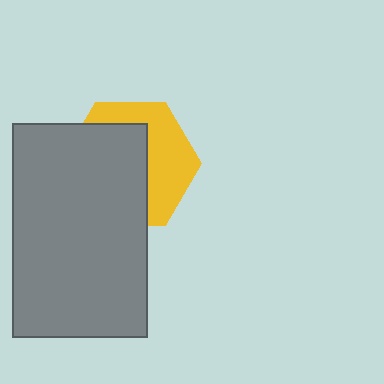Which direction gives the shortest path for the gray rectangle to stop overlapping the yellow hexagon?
Moving toward the lower-left gives the shortest separation.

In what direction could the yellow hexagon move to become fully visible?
The yellow hexagon could move toward the upper-right. That would shift it out from behind the gray rectangle entirely.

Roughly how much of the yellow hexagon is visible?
A small part of it is visible (roughly 44%).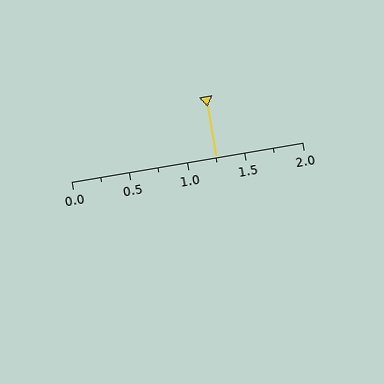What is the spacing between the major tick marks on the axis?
The major ticks are spaced 0.5 apart.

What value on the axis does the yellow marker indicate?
The marker indicates approximately 1.25.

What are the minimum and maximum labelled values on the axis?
The axis runs from 0.0 to 2.0.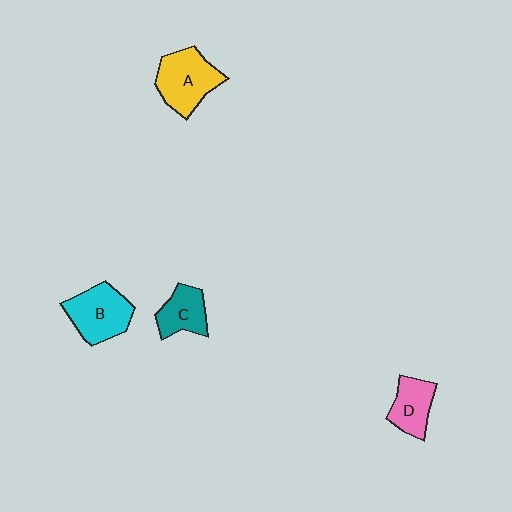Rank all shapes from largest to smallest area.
From largest to smallest: A (yellow), B (cyan), D (pink), C (teal).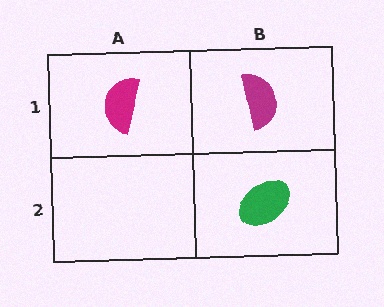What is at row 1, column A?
A magenta semicircle.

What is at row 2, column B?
A green ellipse.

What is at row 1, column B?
A magenta semicircle.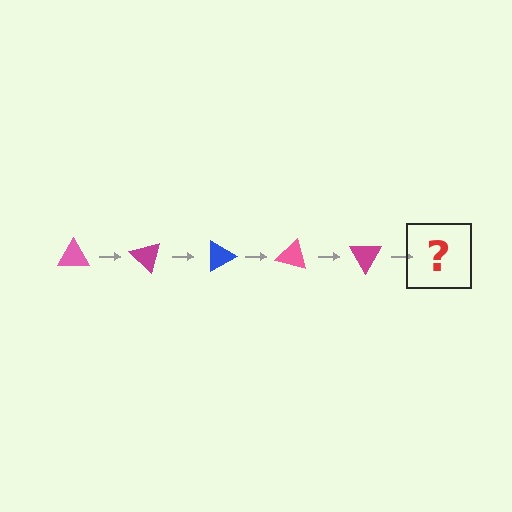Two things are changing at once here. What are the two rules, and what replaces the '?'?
The two rules are that it rotates 45 degrees each step and the color cycles through pink, magenta, and blue. The '?' should be a blue triangle, rotated 225 degrees from the start.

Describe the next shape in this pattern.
It should be a blue triangle, rotated 225 degrees from the start.